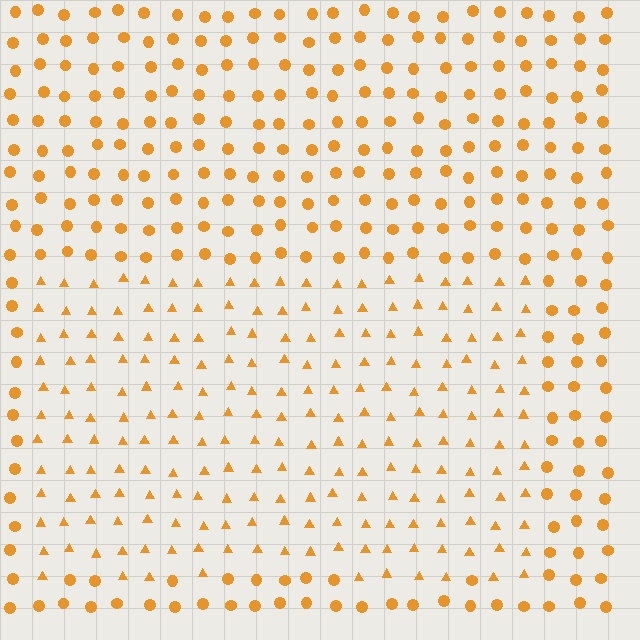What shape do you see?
I see a rectangle.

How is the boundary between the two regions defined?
The boundary is defined by a change in element shape: triangles inside vs. circles outside. All elements share the same color and spacing.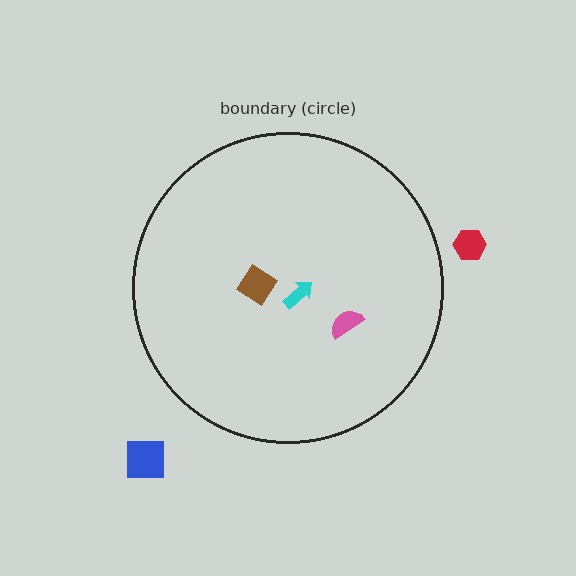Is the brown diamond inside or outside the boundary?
Inside.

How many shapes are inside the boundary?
3 inside, 2 outside.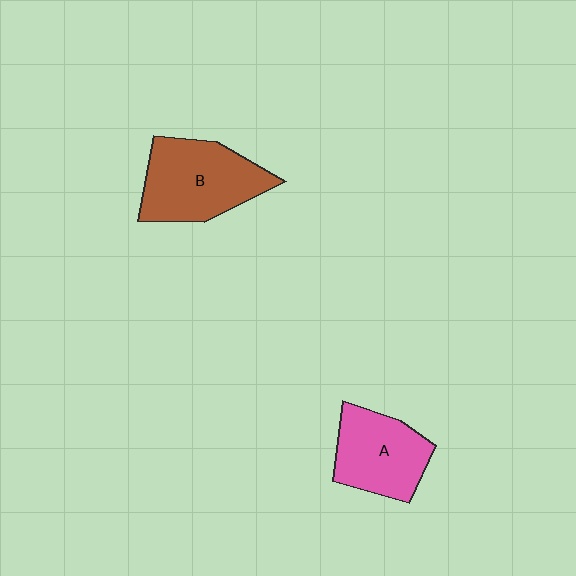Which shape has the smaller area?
Shape A (pink).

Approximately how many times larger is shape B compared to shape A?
Approximately 1.2 times.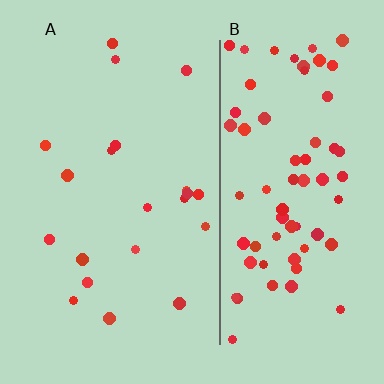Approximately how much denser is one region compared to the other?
Approximately 3.5× — region B over region A.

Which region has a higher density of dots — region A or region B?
B (the right).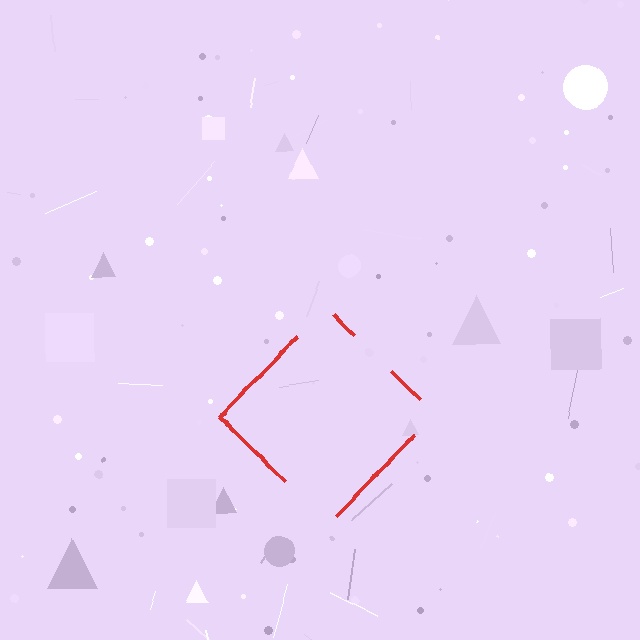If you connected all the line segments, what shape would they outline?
They would outline a diamond.